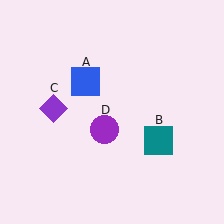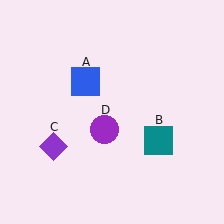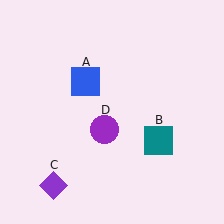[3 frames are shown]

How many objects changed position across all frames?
1 object changed position: purple diamond (object C).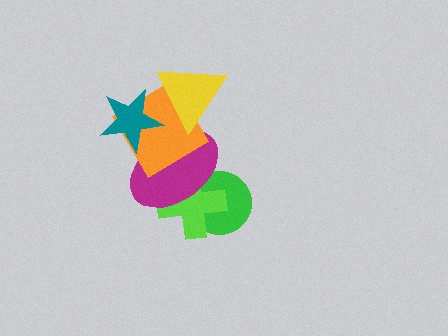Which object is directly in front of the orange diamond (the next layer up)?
The teal star is directly in front of the orange diamond.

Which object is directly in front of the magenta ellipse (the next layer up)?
The orange diamond is directly in front of the magenta ellipse.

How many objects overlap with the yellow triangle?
3 objects overlap with the yellow triangle.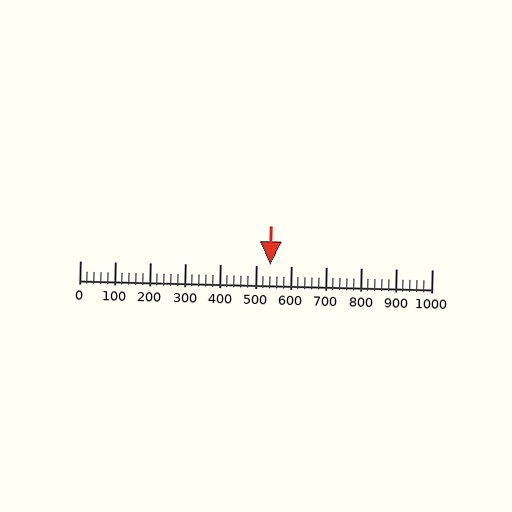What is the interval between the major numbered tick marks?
The major tick marks are spaced 100 units apart.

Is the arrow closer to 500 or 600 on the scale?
The arrow is closer to 500.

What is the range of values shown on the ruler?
The ruler shows values from 0 to 1000.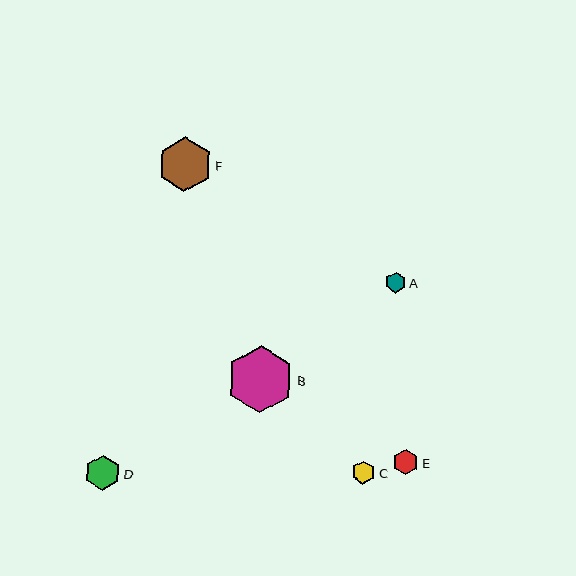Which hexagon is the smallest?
Hexagon A is the smallest with a size of approximately 21 pixels.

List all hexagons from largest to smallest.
From largest to smallest: B, F, D, E, C, A.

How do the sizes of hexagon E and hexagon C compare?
Hexagon E and hexagon C are approximately the same size.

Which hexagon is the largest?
Hexagon B is the largest with a size of approximately 67 pixels.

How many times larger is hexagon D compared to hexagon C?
Hexagon D is approximately 1.5 times the size of hexagon C.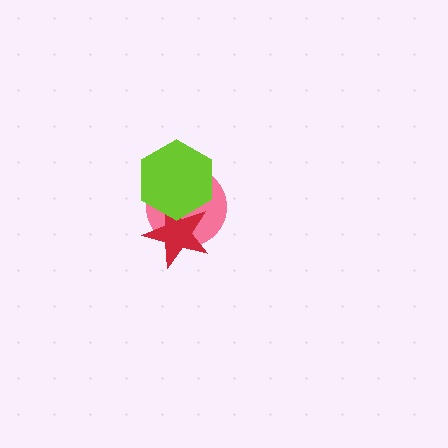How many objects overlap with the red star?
2 objects overlap with the red star.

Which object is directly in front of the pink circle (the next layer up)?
The red star is directly in front of the pink circle.